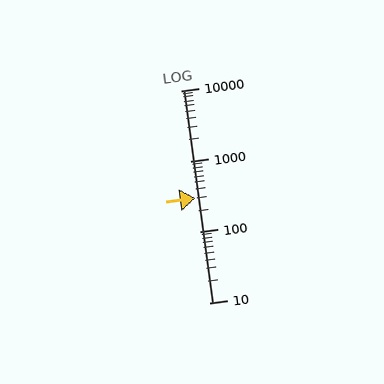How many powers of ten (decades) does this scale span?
The scale spans 3 decades, from 10 to 10000.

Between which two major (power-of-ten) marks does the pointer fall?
The pointer is between 100 and 1000.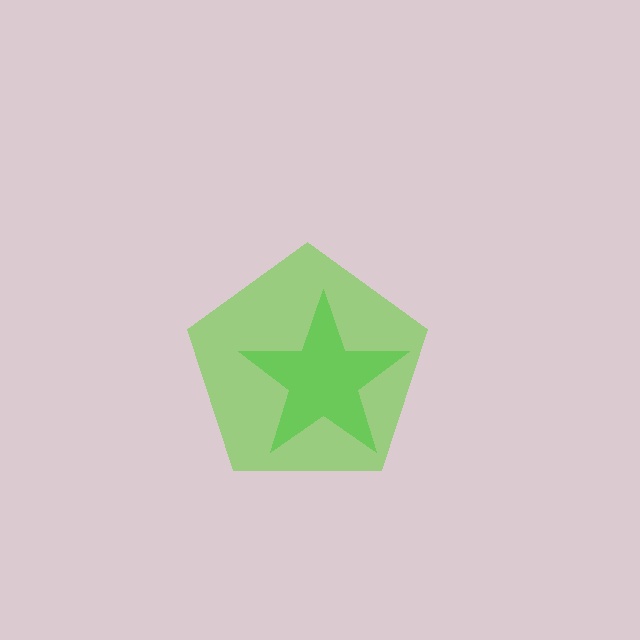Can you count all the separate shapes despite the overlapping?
Yes, there are 2 separate shapes.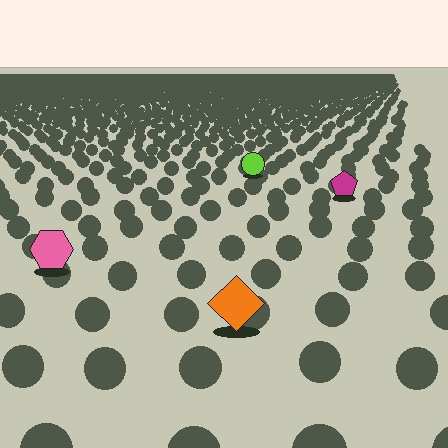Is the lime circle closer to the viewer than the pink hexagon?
No. The pink hexagon is closer — you can tell from the texture gradient: the ground texture is coarser near it.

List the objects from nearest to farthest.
From nearest to farthest: the orange diamond, the pink hexagon, the magenta pentagon, the lime circle.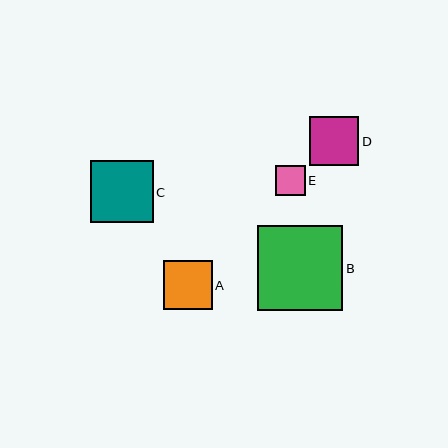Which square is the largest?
Square B is the largest with a size of approximately 85 pixels.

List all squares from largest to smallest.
From largest to smallest: B, C, D, A, E.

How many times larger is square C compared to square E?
Square C is approximately 2.1 times the size of square E.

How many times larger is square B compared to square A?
Square B is approximately 1.8 times the size of square A.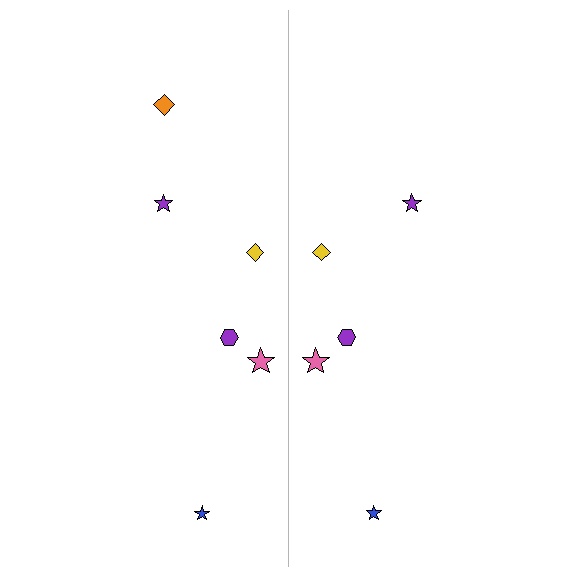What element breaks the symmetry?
A orange diamond is missing from the right side.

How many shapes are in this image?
There are 11 shapes in this image.